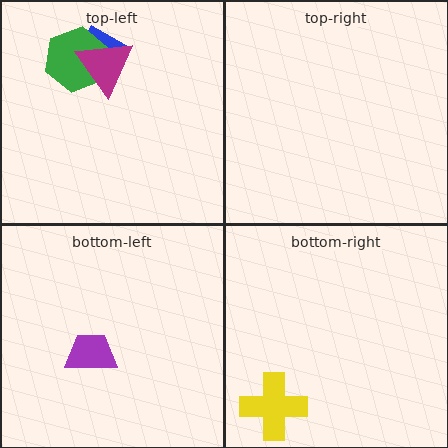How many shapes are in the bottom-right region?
1.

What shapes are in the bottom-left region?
The purple trapezoid.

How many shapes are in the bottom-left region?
1.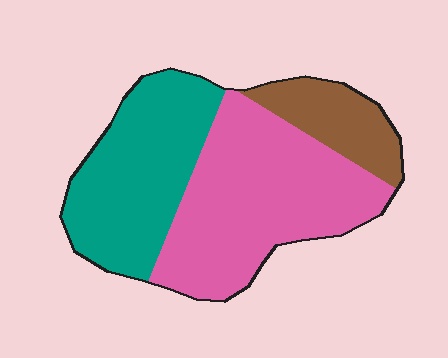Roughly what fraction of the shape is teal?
Teal takes up about three eighths (3/8) of the shape.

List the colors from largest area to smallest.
From largest to smallest: pink, teal, brown.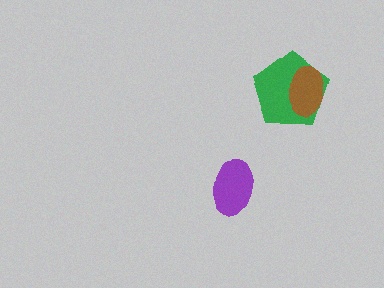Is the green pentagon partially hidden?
Yes, it is partially covered by another shape.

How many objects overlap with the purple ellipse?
0 objects overlap with the purple ellipse.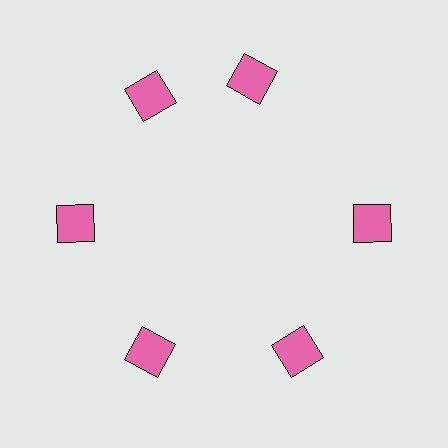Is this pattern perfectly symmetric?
No. The 6 pink squares are arranged in a ring, but one element near the 1 o'clock position is rotated out of alignment along the ring, breaking the 6-fold rotational symmetry.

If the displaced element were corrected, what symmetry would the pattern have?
It would have 6-fold rotational symmetry — the pattern would map onto itself every 60 degrees.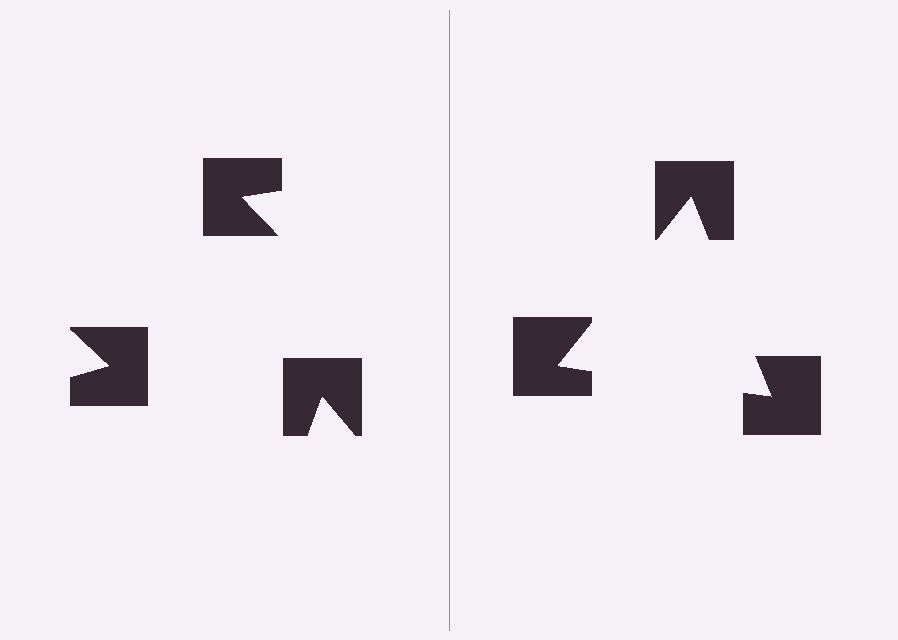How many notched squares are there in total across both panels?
6 — 3 on each side.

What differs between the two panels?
The notched squares are positioned identically on both sides; only the wedge orientations differ. On the right they align to a triangle; on the left they are misaligned.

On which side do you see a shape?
An illusory triangle appears on the right side. On the left side the wedge cuts are rotated, so no coherent shape forms.